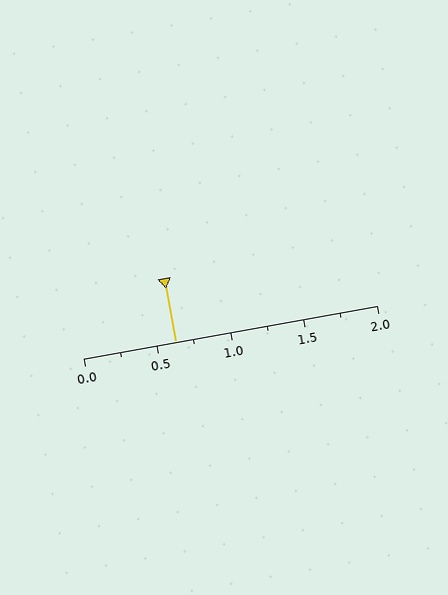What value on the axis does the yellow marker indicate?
The marker indicates approximately 0.62.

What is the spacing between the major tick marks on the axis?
The major ticks are spaced 0.5 apart.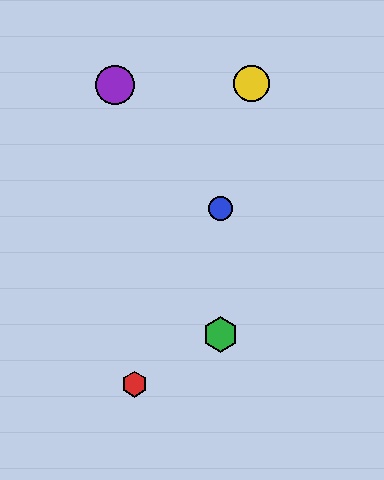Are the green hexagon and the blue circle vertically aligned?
Yes, both are at x≈221.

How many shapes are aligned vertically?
2 shapes (the blue circle, the green hexagon) are aligned vertically.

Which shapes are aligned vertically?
The blue circle, the green hexagon are aligned vertically.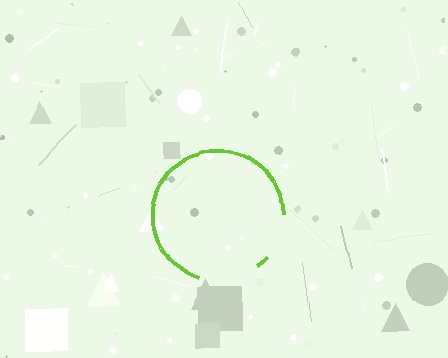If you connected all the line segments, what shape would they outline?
They would outline a circle.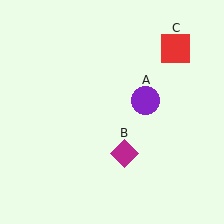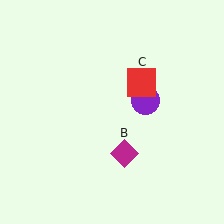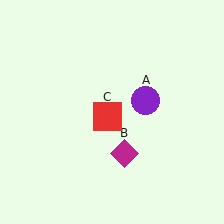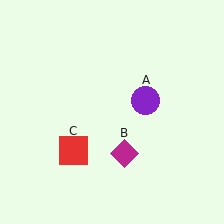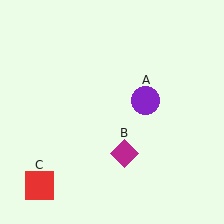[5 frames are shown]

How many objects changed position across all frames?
1 object changed position: red square (object C).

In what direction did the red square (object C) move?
The red square (object C) moved down and to the left.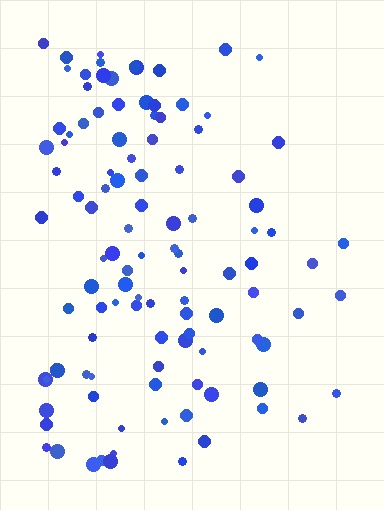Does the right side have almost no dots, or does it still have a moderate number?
Still a moderate number, just noticeably fewer than the left.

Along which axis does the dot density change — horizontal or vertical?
Horizontal.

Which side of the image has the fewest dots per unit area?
The right.